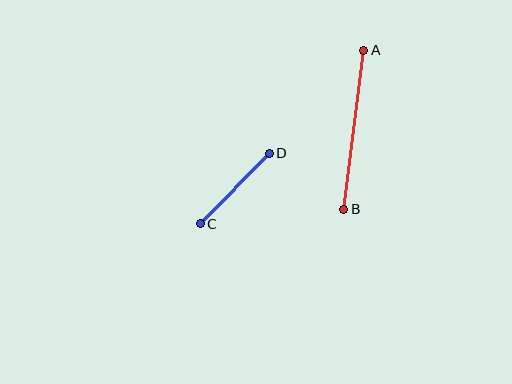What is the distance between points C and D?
The distance is approximately 99 pixels.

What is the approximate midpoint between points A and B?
The midpoint is at approximately (354, 130) pixels.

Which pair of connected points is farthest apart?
Points A and B are farthest apart.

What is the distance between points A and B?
The distance is approximately 160 pixels.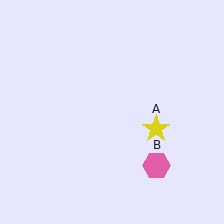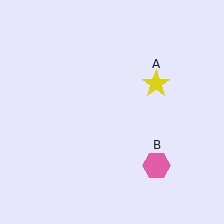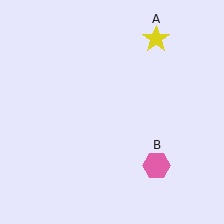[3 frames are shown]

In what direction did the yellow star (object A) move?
The yellow star (object A) moved up.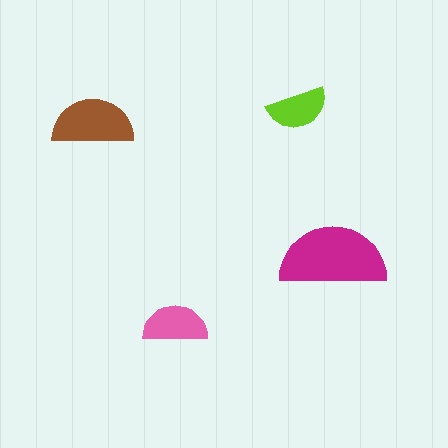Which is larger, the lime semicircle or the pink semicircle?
The pink one.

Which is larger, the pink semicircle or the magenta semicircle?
The magenta one.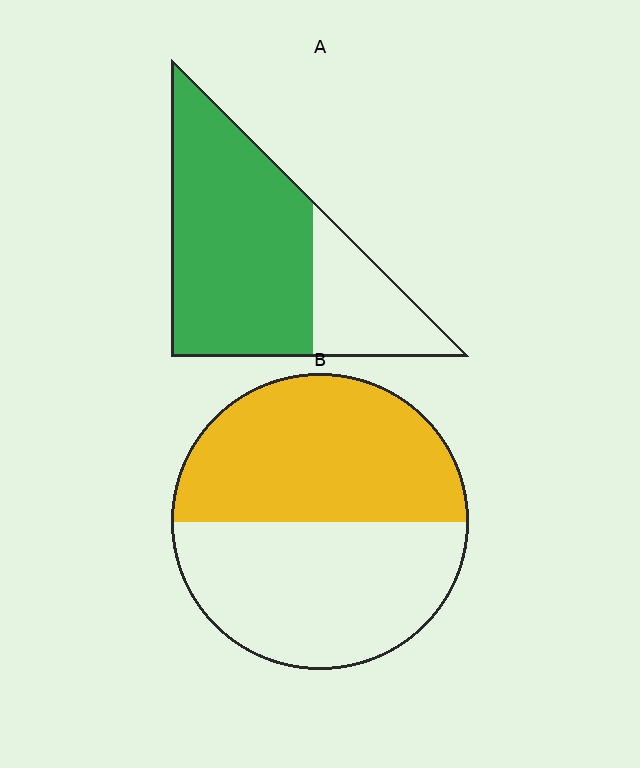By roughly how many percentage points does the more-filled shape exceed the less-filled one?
By roughly 20 percentage points (A over B).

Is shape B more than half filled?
Roughly half.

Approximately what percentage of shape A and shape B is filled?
A is approximately 75% and B is approximately 50%.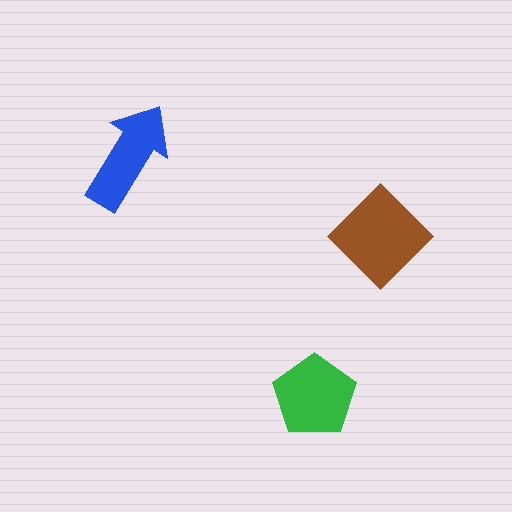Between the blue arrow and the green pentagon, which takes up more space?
The green pentagon.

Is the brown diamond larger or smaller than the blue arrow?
Larger.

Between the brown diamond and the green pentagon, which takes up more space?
The brown diamond.